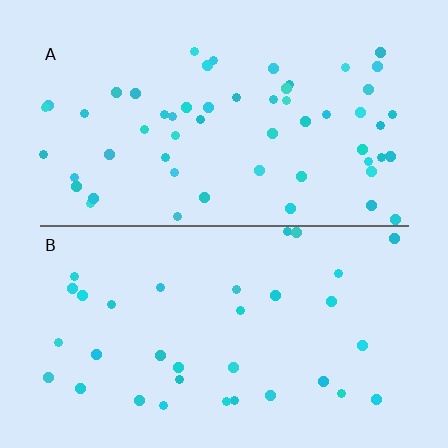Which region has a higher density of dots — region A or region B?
A (the top).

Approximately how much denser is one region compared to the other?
Approximately 1.7× — region A over region B.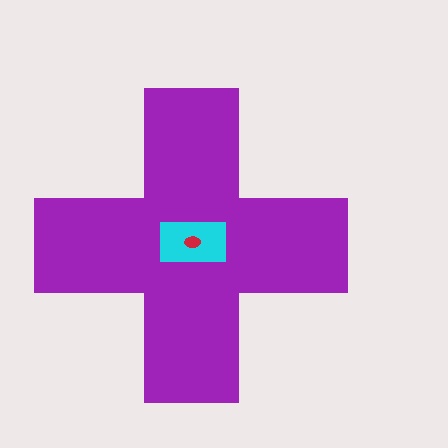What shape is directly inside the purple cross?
The cyan rectangle.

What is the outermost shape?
The purple cross.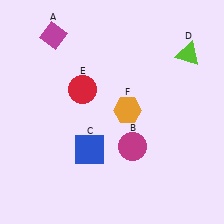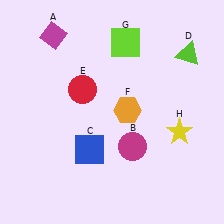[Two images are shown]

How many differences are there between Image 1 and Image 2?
There are 2 differences between the two images.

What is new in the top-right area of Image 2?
A lime square (G) was added in the top-right area of Image 2.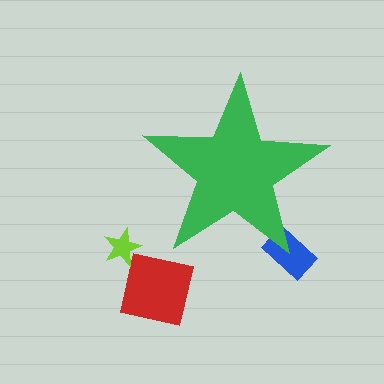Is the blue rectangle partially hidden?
Yes, the blue rectangle is partially hidden behind the green star.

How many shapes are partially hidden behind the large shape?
1 shape is partially hidden.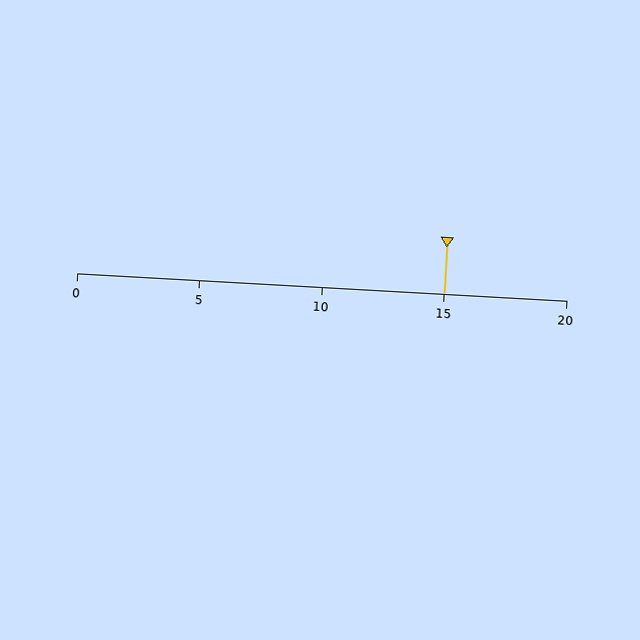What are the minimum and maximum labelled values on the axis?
The axis runs from 0 to 20.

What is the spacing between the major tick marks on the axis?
The major ticks are spaced 5 apart.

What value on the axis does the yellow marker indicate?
The marker indicates approximately 15.